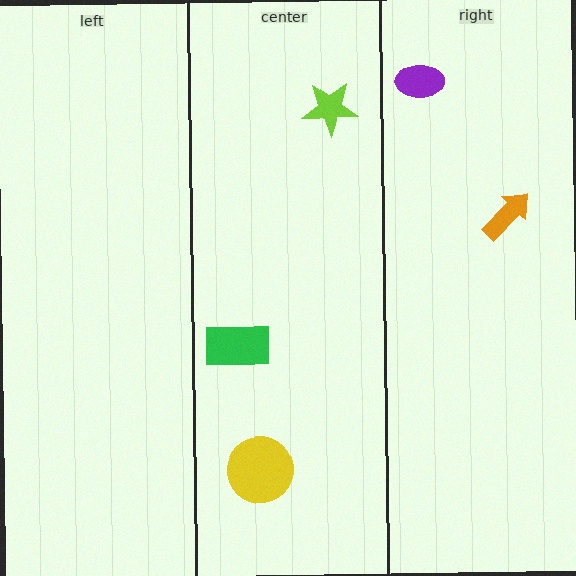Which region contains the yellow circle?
The center region.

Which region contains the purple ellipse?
The right region.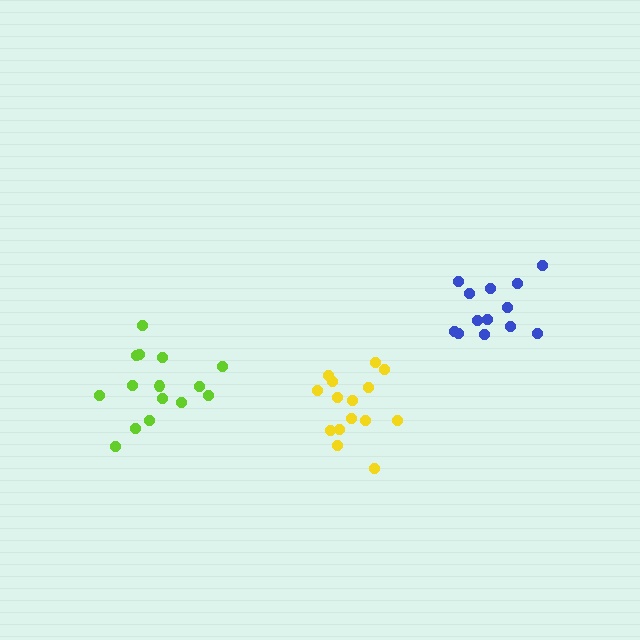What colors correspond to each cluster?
The clusters are colored: yellow, blue, lime.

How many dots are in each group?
Group 1: 15 dots, Group 2: 13 dots, Group 3: 15 dots (43 total).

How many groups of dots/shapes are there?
There are 3 groups.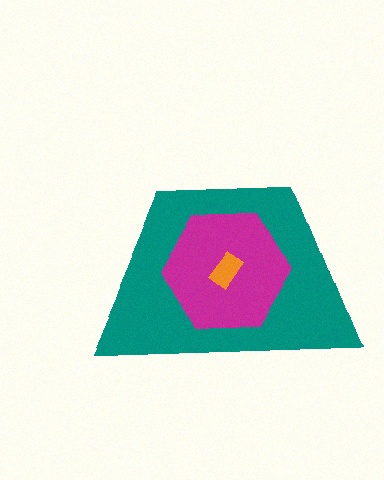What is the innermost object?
The orange rectangle.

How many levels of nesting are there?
3.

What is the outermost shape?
The teal trapezoid.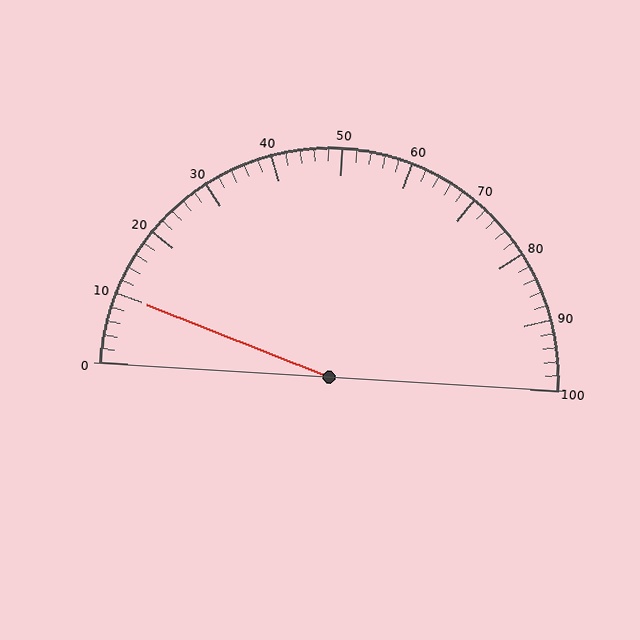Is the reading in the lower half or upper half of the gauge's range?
The reading is in the lower half of the range (0 to 100).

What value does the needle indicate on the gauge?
The needle indicates approximately 10.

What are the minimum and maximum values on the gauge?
The gauge ranges from 0 to 100.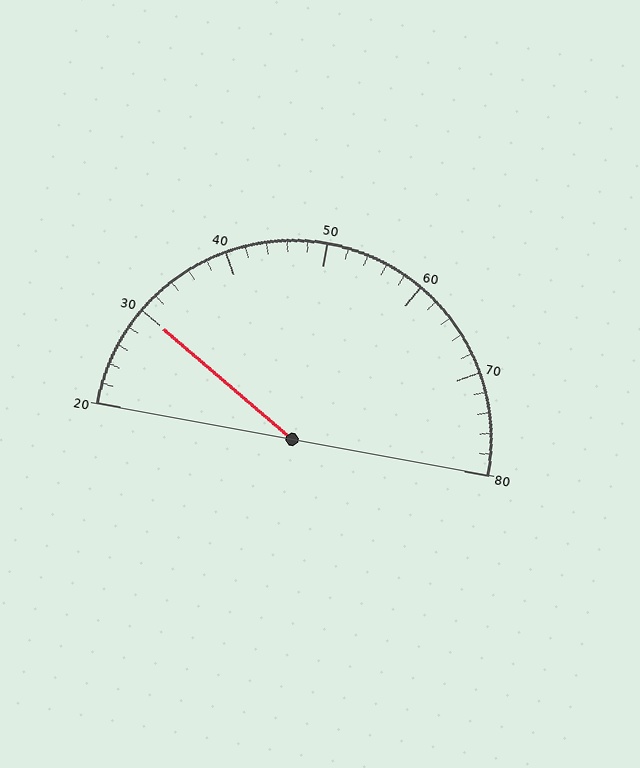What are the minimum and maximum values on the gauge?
The gauge ranges from 20 to 80.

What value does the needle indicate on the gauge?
The needle indicates approximately 30.